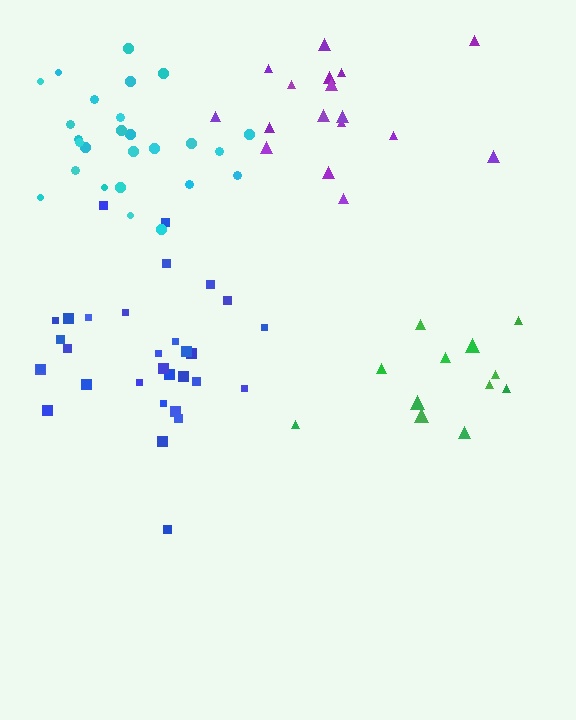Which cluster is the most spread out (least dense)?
Green.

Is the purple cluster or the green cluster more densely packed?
Purple.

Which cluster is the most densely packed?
Cyan.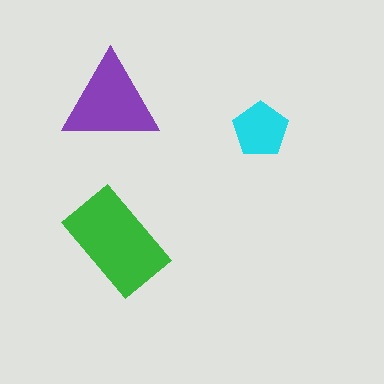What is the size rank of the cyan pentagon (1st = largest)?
3rd.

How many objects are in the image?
There are 3 objects in the image.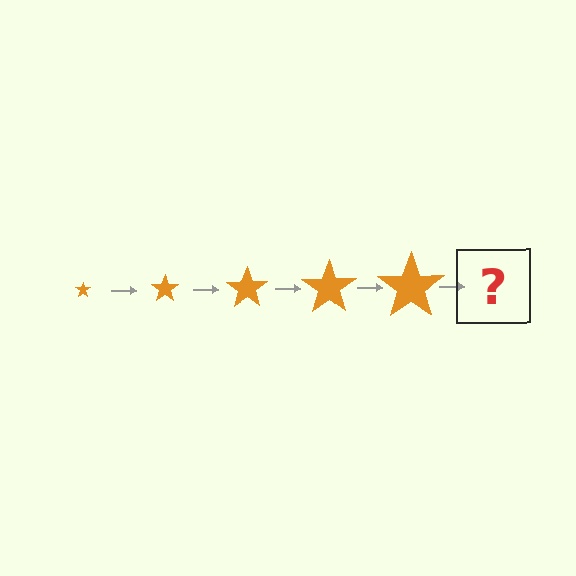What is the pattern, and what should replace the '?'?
The pattern is that the star gets progressively larger each step. The '?' should be an orange star, larger than the previous one.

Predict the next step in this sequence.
The next step is an orange star, larger than the previous one.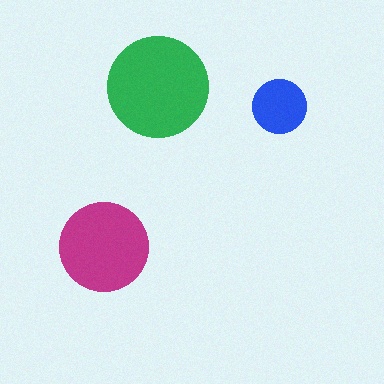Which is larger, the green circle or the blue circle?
The green one.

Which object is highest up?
The green circle is topmost.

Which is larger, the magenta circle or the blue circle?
The magenta one.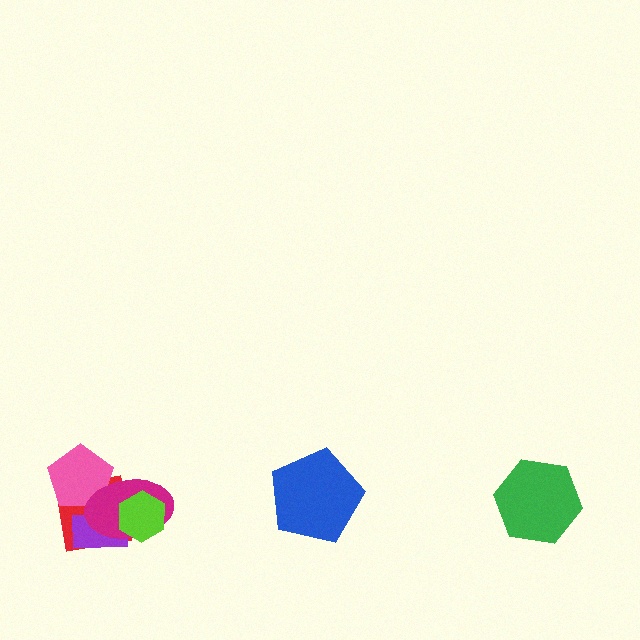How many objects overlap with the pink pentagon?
2 objects overlap with the pink pentagon.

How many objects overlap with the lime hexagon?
3 objects overlap with the lime hexagon.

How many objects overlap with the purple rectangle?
3 objects overlap with the purple rectangle.